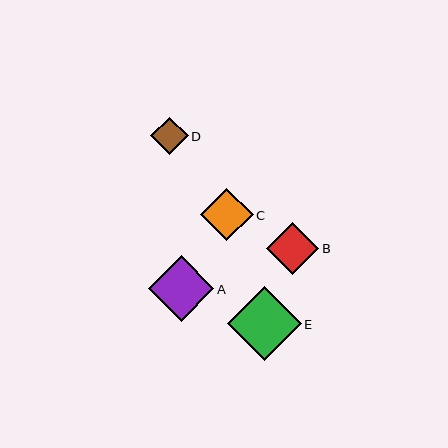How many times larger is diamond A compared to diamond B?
Diamond A is approximately 1.3 times the size of diamond B.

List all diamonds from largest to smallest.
From largest to smallest: E, A, C, B, D.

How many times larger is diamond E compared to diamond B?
Diamond E is approximately 1.4 times the size of diamond B.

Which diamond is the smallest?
Diamond D is the smallest with a size of approximately 37 pixels.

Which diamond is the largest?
Diamond E is the largest with a size of approximately 74 pixels.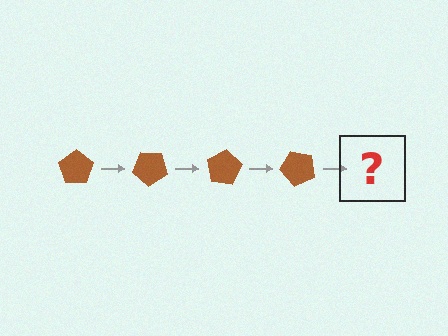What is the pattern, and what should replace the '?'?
The pattern is that the pentagon rotates 40 degrees each step. The '?' should be a brown pentagon rotated 160 degrees.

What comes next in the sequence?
The next element should be a brown pentagon rotated 160 degrees.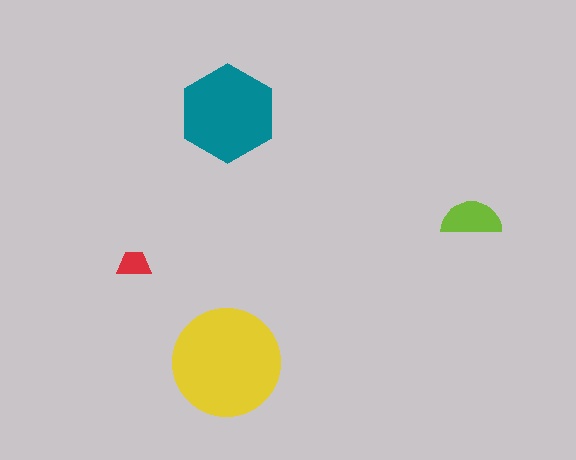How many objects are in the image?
There are 4 objects in the image.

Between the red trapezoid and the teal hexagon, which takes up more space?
The teal hexagon.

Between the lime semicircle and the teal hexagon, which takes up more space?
The teal hexagon.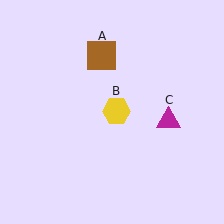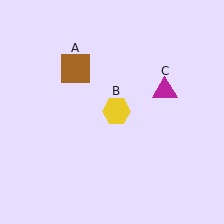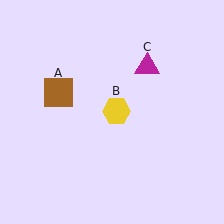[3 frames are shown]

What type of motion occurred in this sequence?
The brown square (object A), magenta triangle (object C) rotated counterclockwise around the center of the scene.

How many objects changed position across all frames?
2 objects changed position: brown square (object A), magenta triangle (object C).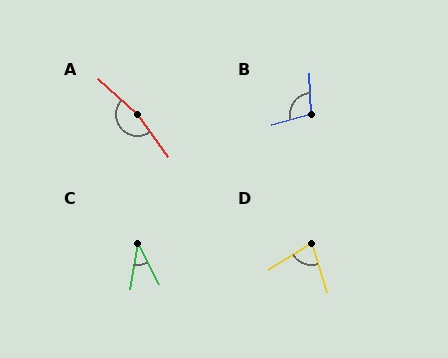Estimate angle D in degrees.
Approximately 76 degrees.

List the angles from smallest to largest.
C (37°), D (76°), B (103°), A (168°).